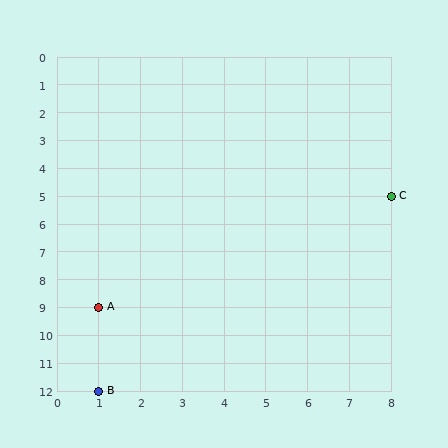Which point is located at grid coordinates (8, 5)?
Point C is at (8, 5).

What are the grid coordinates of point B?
Point B is at grid coordinates (1, 12).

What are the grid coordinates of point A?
Point A is at grid coordinates (1, 9).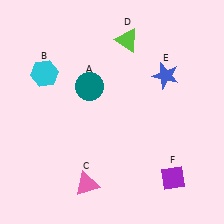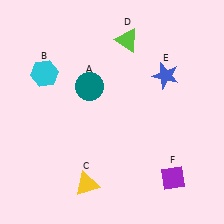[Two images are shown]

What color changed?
The triangle (C) changed from pink in Image 1 to yellow in Image 2.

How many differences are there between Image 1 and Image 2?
There is 1 difference between the two images.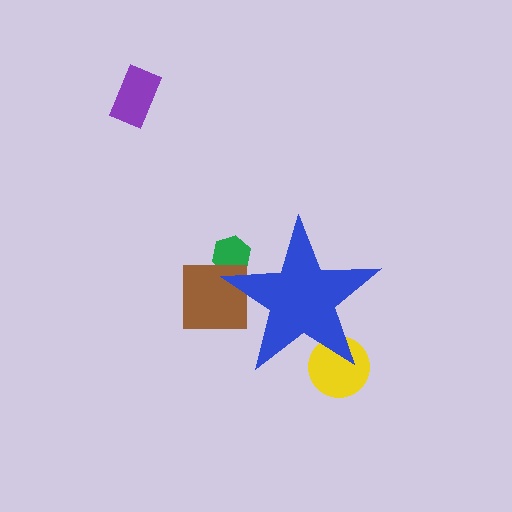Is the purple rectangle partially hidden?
No, the purple rectangle is fully visible.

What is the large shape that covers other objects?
A blue star.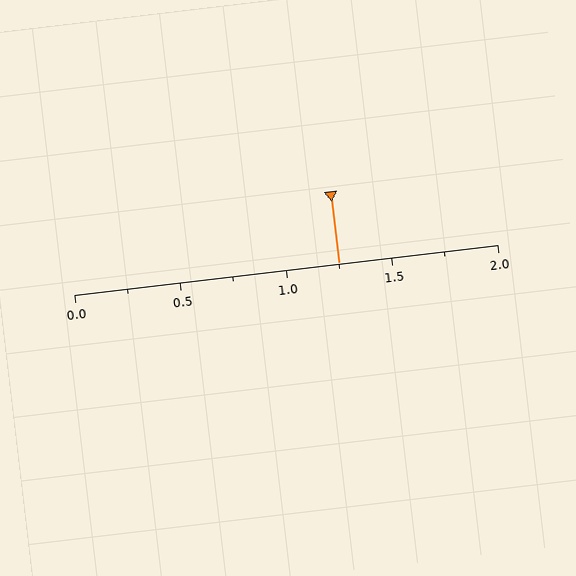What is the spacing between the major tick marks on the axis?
The major ticks are spaced 0.5 apart.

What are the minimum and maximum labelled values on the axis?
The axis runs from 0.0 to 2.0.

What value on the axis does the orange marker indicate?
The marker indicates approximately 1.25.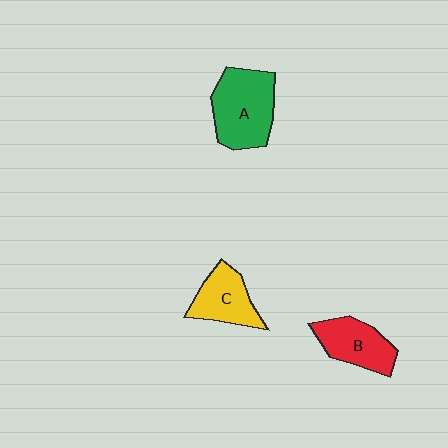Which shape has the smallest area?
Shape C (yellow).